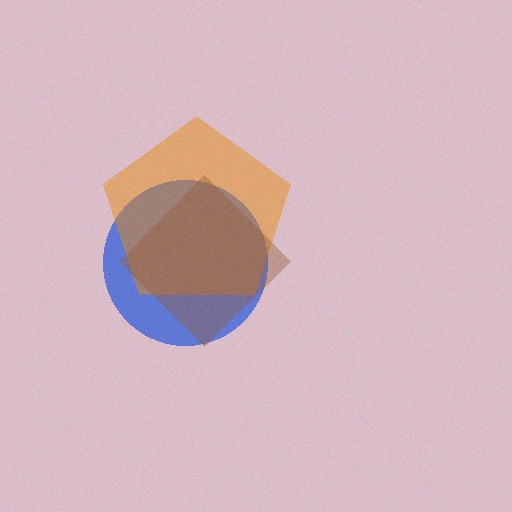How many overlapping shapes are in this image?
There are 3 overlapping shapes in the image.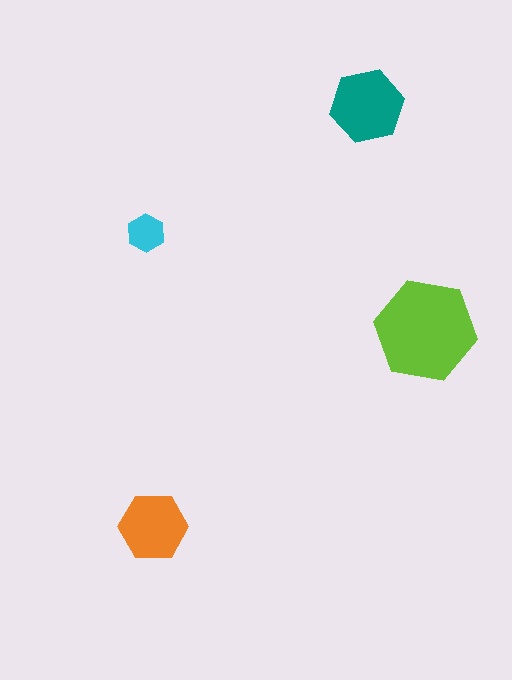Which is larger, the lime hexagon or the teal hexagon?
The lime one.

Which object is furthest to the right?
The lime hexagon is rightmost.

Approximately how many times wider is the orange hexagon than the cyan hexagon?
About 2 times wider.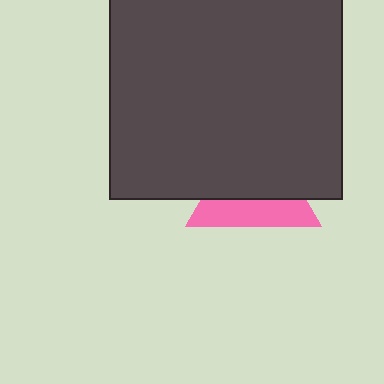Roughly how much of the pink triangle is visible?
A small part of it is visible (roughly 42%).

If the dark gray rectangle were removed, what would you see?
You would see the complete pink triangle.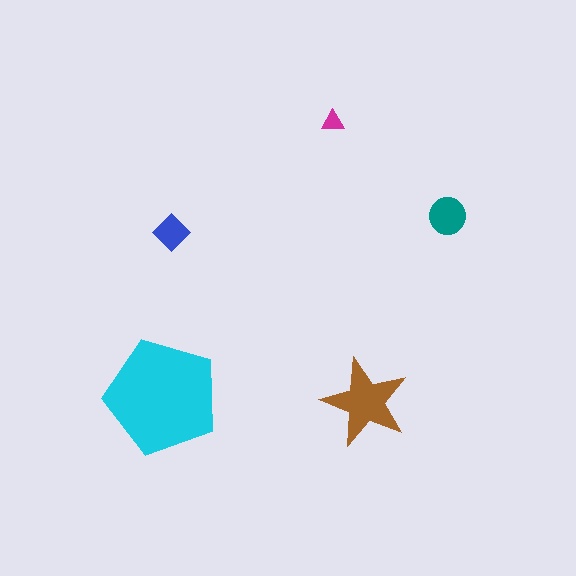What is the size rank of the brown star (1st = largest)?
2nd.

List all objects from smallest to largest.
The magenta triangle, the blue diamond, the teal circle, the brown star, the cyan pentagon.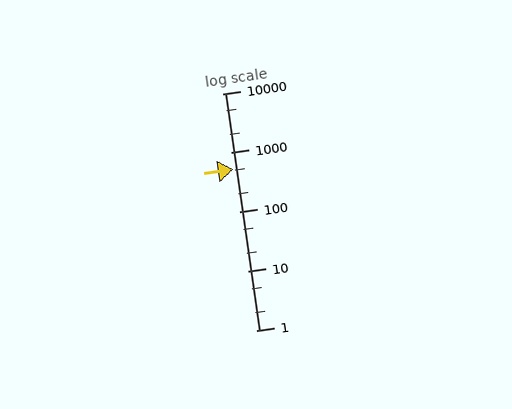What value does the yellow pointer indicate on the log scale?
The pointer indicates approximately 530.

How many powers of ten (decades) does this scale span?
The scale spans 4 decades, from 1 to 10000.